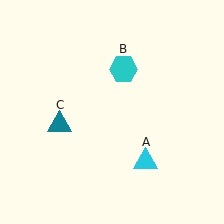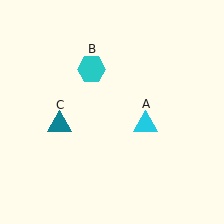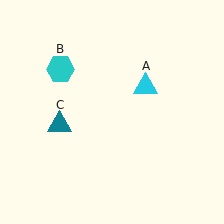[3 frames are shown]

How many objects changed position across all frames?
2 objects changed position: cyan triangle (object A), cyan hexagon (object B).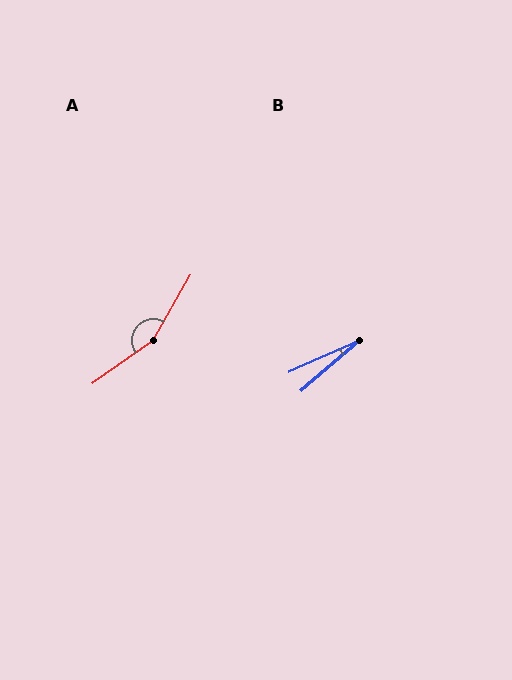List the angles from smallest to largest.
B (17°), A (155°).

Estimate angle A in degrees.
Approximately 155 degrees.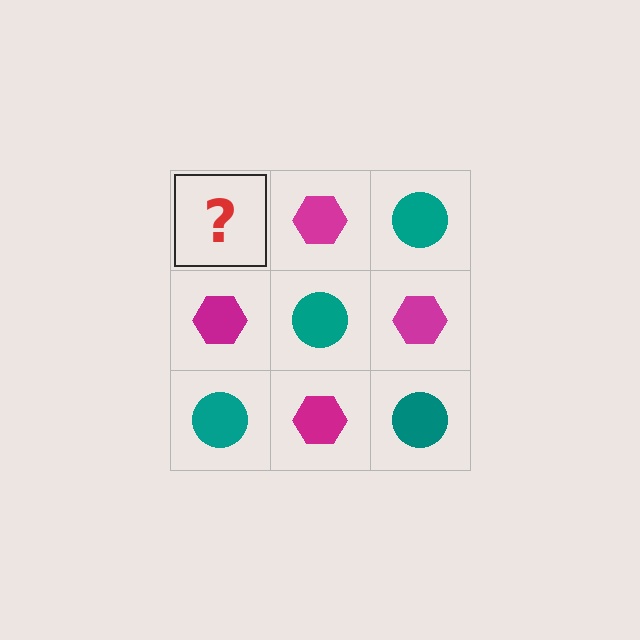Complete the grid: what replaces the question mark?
The question mark should be replaced with a teal circle.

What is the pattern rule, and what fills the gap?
The rule is that it alternates teal circle and magenta hexagon in a checkerboard pattern. The gap should be filled with a teal circle.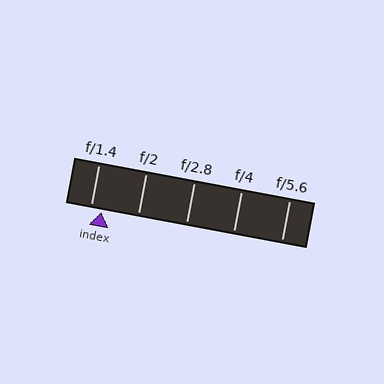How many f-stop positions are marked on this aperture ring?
There are 5 f-stop positions marked.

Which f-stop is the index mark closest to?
The index mark is closest to f/1.4.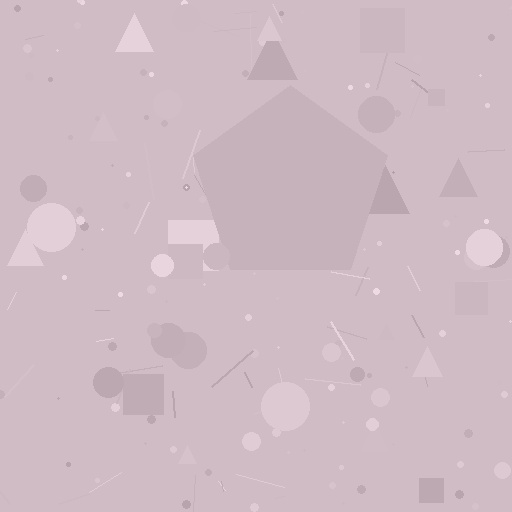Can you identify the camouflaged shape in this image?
The camouflaged shape is a pentagon.